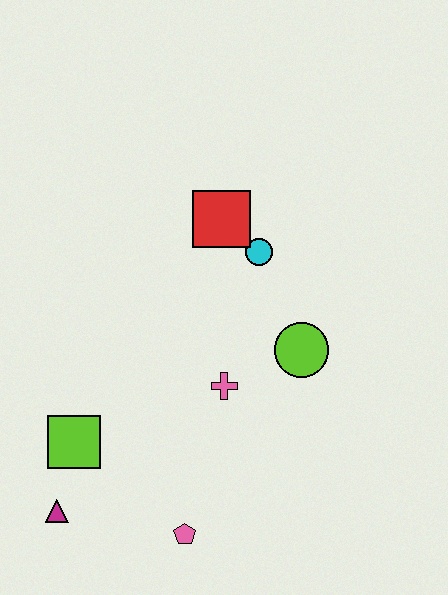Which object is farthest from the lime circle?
The magenta triangle is farthest from the lime circle.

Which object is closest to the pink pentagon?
The magenta triangle is closest to the pink pentagon.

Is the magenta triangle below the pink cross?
Yes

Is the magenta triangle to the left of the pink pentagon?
Yes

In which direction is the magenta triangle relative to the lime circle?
The magenta triangle is to the left of the lime circle.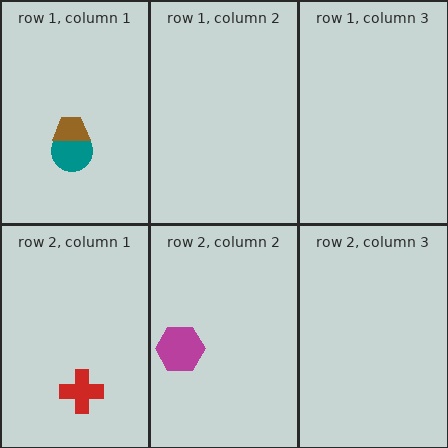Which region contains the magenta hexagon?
The row 2, column 2 region.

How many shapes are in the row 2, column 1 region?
1.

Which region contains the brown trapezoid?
The row 1, column 1 region.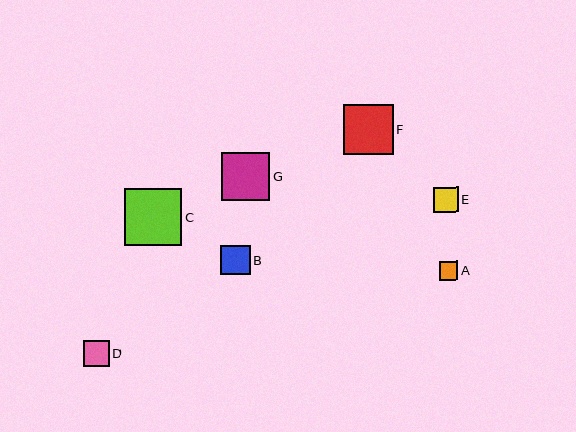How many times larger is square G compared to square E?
Square G is approximately 2.0 times the size of square E.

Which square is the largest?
Square C is the largest with a size of approximately 57 pixels.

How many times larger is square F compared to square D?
Square F is approximately 1.9 times the size of square D.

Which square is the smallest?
Square A is the smallest with a size of approximately 19 pixels.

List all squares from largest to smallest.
From largest to smallest: C, F, G, B, D, E, A.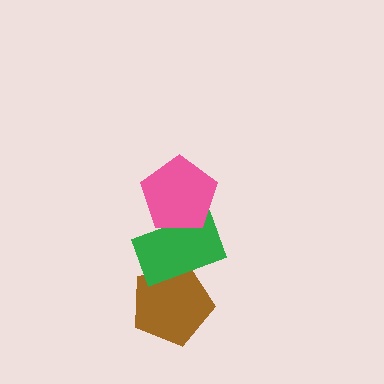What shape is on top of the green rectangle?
The pink pentagon is on top of the green rectangle.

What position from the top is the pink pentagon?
The pink pentagon is 1st from the top.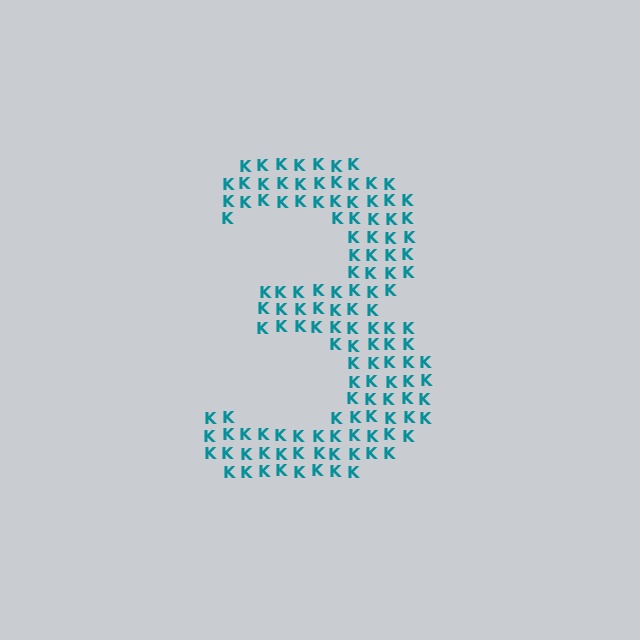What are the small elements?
The small elements are letter K's.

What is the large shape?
The large shape is the digit 3.